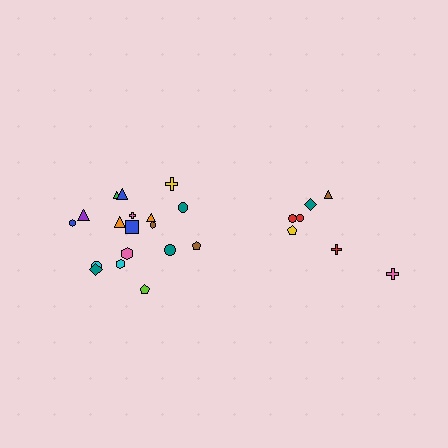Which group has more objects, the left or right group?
The left group.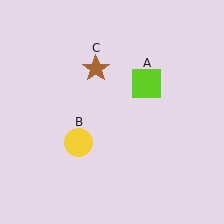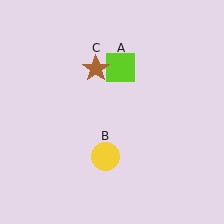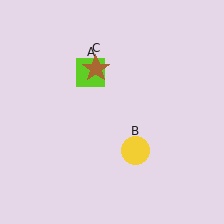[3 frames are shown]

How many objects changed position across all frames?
2 objects changed position: lime square (object A), yellow circle (object B).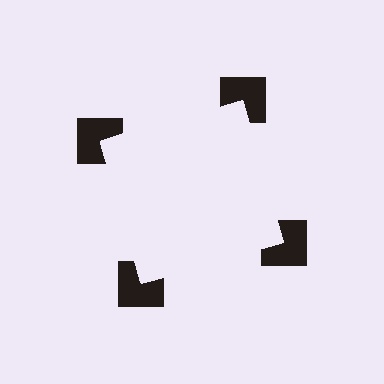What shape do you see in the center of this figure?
An illusory square — its edges are inferred from the aligned wedge cuts in the notched squares, not physically drawn.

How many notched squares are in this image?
There are 4 — one at each vertex of the illusory square.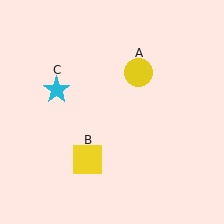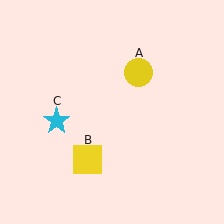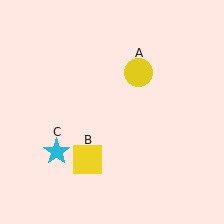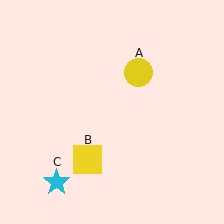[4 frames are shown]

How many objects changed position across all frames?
1 object changed position: cyan star (object C).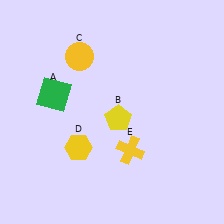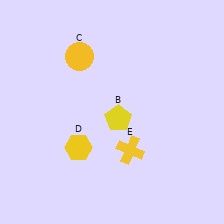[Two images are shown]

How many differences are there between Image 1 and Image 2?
There is 1 difference between the two images.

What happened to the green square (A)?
The green square (A) was removed in Image 2. It was in the top-left area of Image 1.